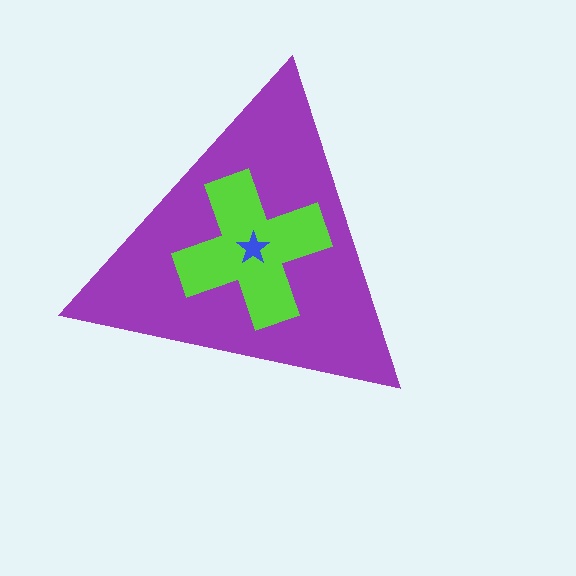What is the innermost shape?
The blue star.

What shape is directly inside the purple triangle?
The lime cross.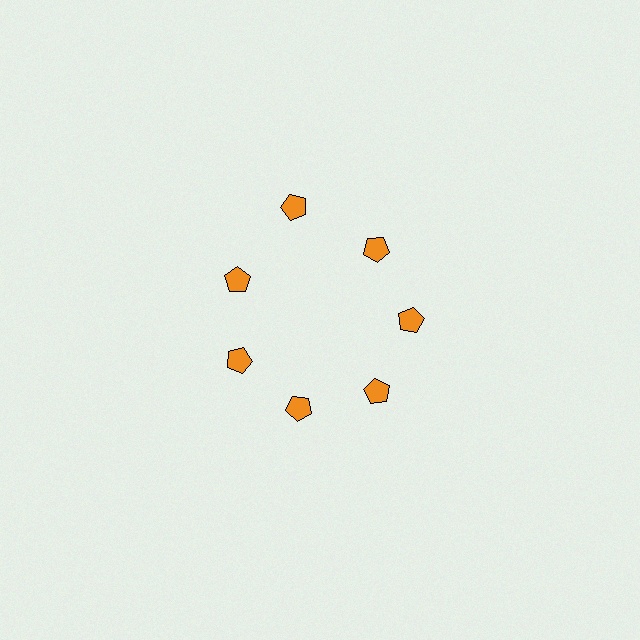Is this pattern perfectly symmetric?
No. The 7 orange pentagons are arranged in a ring, but one element near the 12 o'clock position is pushed outward from the center, breaking the 7-fold rotational symmetry.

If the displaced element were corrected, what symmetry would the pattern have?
It would have 7-fold rotational symmetry — the pattern would map onto itself every 51 degrees.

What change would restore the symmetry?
The symmetry would be restored by moving it inward, back onto the ring so that all 7 pentagons sit at equal angles and equal distance from the center.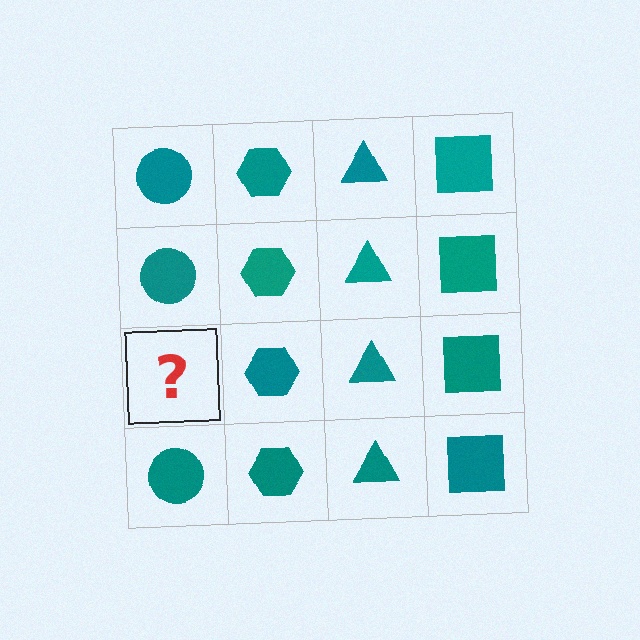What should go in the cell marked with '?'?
The missing cell should contain a teal circle.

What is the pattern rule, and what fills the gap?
The rule is that each column has a consistent shape. The gap should be filled with a teal circle.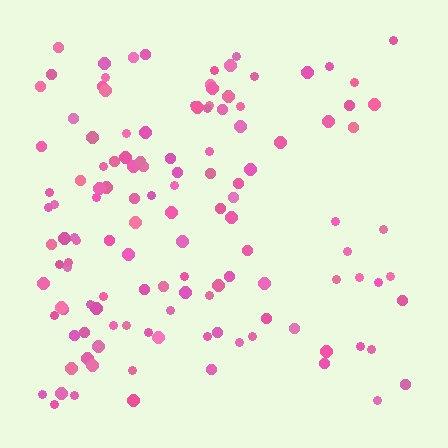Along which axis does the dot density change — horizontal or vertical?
Horizontal.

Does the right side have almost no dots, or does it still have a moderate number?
Still a moderate number, just noticeably fewer than the left.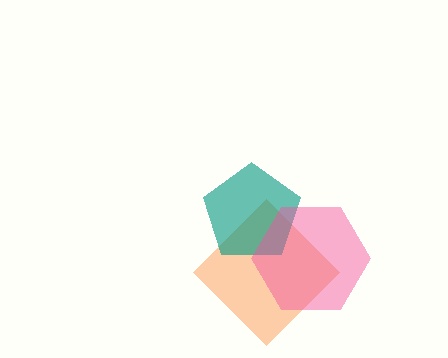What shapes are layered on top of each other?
The layered shapes are: an orange diamond, a teal pentagon, a pink hexagon.